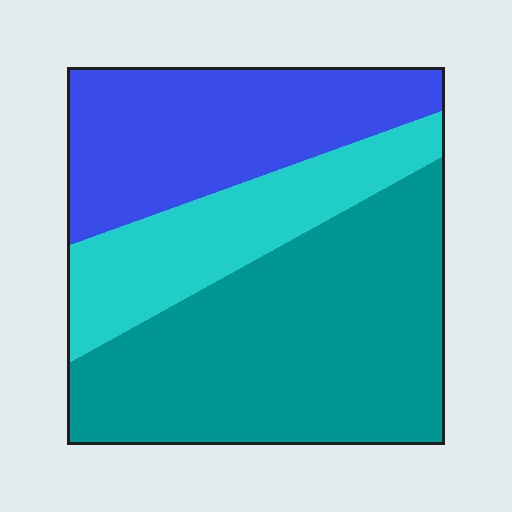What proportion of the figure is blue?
Blue takes up about one third (1/3) of the figure.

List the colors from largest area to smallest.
From largest to smallest: teal, blue, cyan.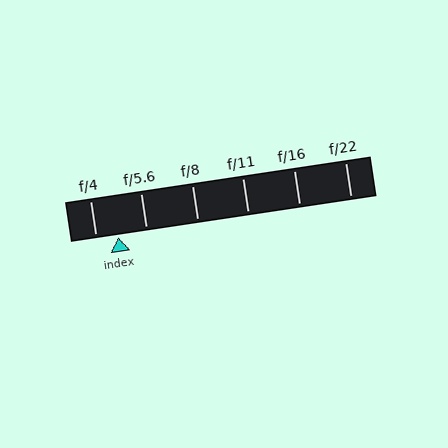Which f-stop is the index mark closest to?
The index mark is closest to f/4.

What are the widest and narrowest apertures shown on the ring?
The widest aperture shown is f/4 and the narrowest is f/22.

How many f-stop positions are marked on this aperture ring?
There are 6 f-stop positions marked.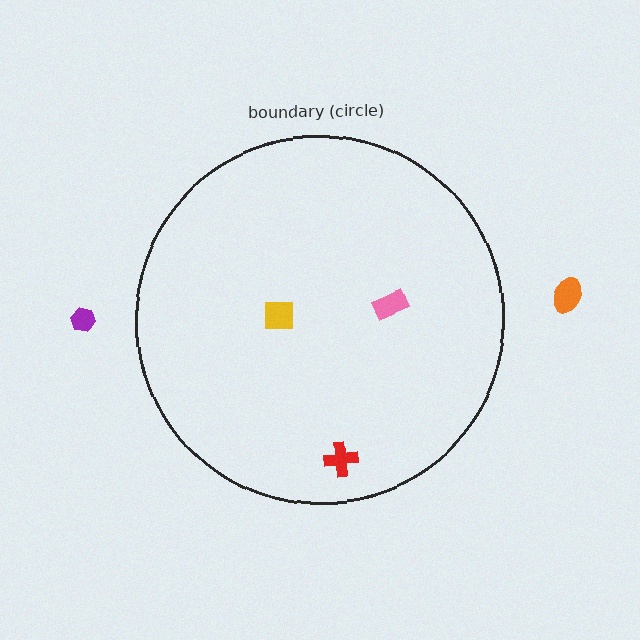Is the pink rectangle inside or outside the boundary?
Inside.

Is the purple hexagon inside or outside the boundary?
Outside.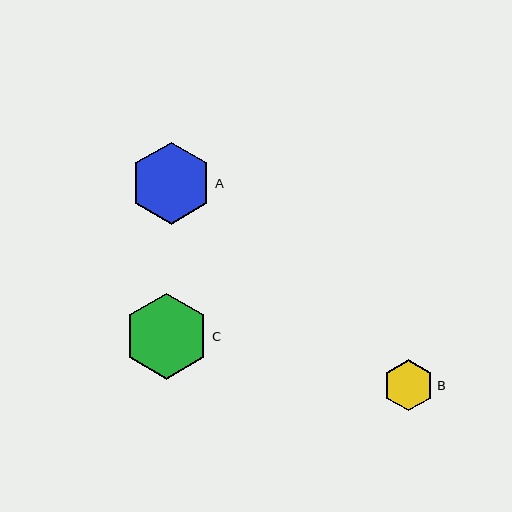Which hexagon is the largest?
Hexagon C is the largest with a size of approximately 86 pixels.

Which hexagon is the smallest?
Hexagon B is the smallest with a size of approximately 51 pixels.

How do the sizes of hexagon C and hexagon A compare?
Hexagon C and hexagon A are approximately the same size.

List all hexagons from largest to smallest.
From largest to smallest: C, A, B.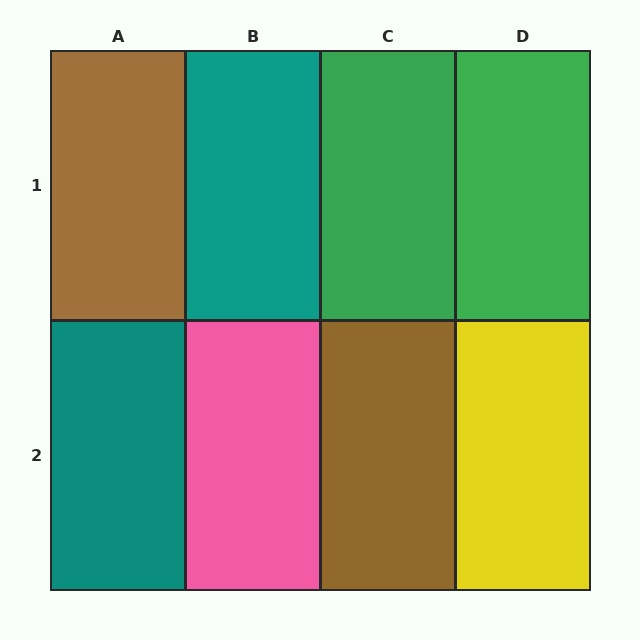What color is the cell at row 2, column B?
Pink.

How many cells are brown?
2 cells are brown.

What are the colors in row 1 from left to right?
Brown, teal, green, green.